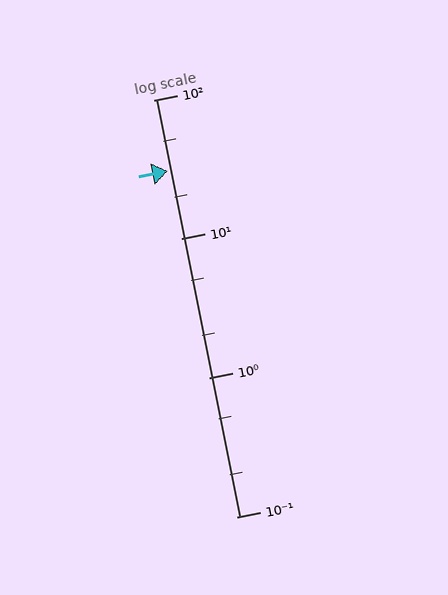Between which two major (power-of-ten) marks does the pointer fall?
The pointer is between 10 and 100.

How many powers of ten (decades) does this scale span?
The scale spans 3 decades, from 0.1 to 100.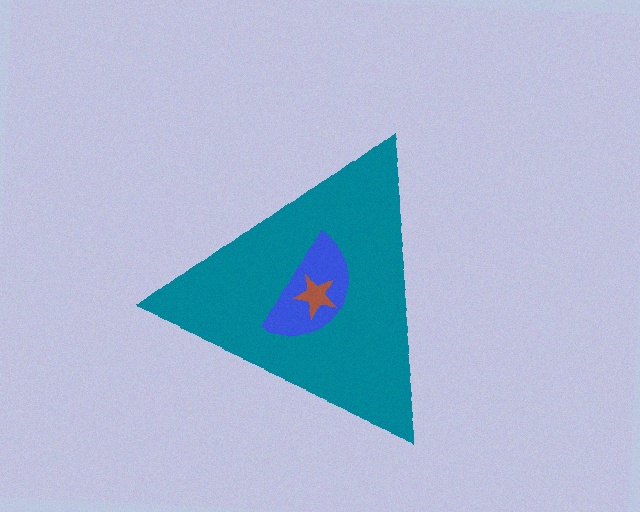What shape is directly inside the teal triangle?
The blue semicircle.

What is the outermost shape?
The teal triangle.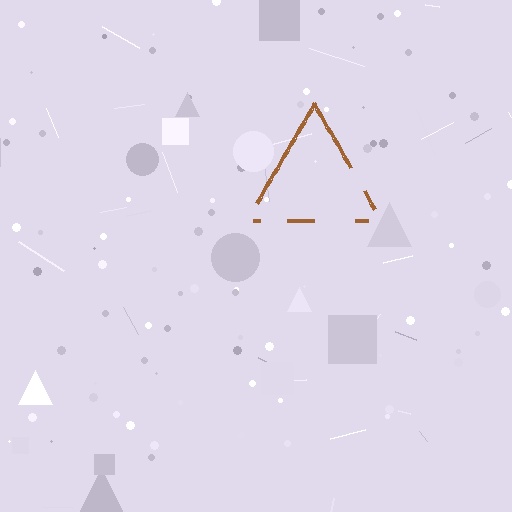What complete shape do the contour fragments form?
The contour fragments form a triangle.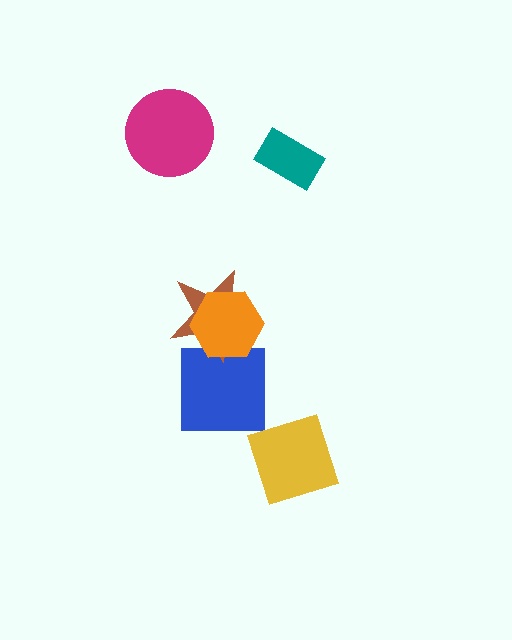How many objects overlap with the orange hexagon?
2 objects overlap with the orange hexagon.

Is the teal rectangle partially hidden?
No, no other shape covers it.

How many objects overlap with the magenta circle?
0 objects overlap with the magenta circle.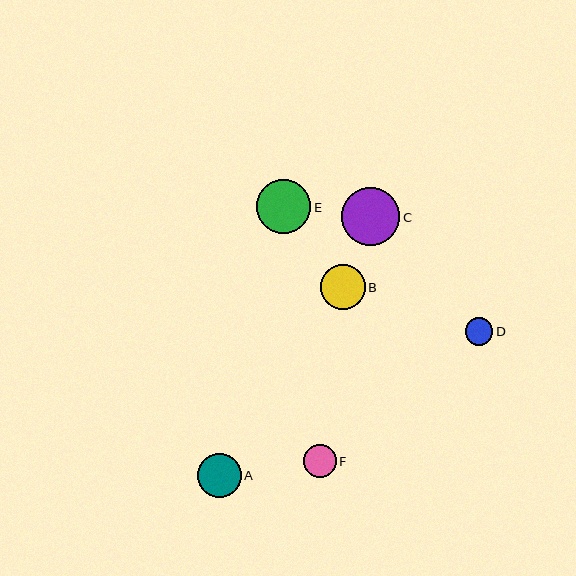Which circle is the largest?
Circle C is the largest with a size of approximately 58 pixels.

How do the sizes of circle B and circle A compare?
Circle B and circle A are approximately the same size.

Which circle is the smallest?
Circle D is the smallest with a size of approximately 28 pixels.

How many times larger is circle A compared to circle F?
Circle A is approximately 1.3 times the size of circle F.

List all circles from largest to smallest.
From largest to smallest: C, E, B, A, F, D.